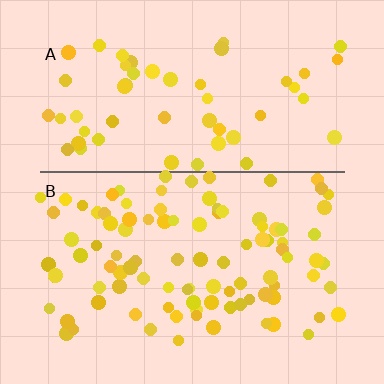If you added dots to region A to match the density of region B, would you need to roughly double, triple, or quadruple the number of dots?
Approximately double.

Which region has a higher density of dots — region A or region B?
B (the bottom).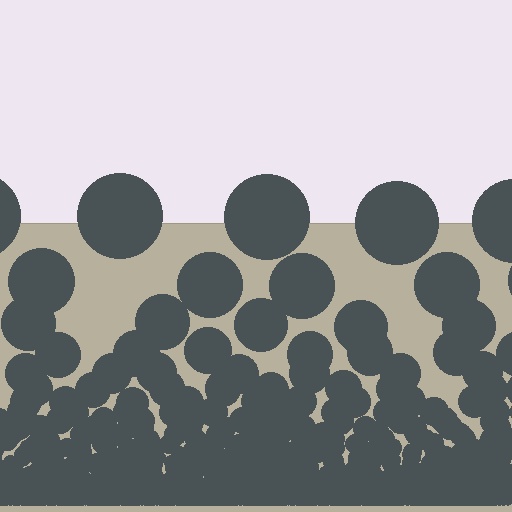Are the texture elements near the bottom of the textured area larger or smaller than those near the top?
Smaller. The gradient is inverted — elements near the bottom are smaller and denser.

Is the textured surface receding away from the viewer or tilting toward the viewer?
The surface appears to tilt toward the viewer. Texture elements get larger and sparser toward the top.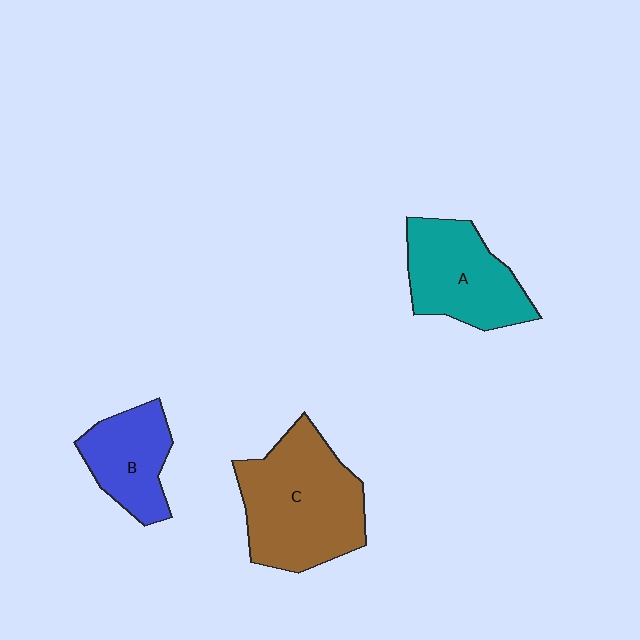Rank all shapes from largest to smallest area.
From largest to smallest: C (brown), A (teal), B (blue).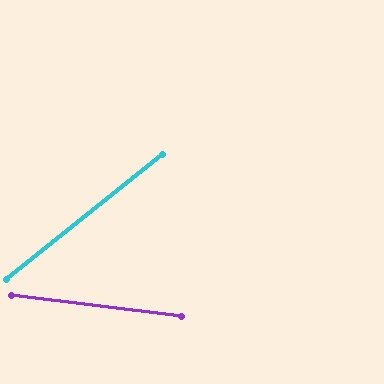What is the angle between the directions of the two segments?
Approximately 46 degrees.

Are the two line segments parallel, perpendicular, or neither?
Neither parallel nor perpendicular — they differ by about 46°.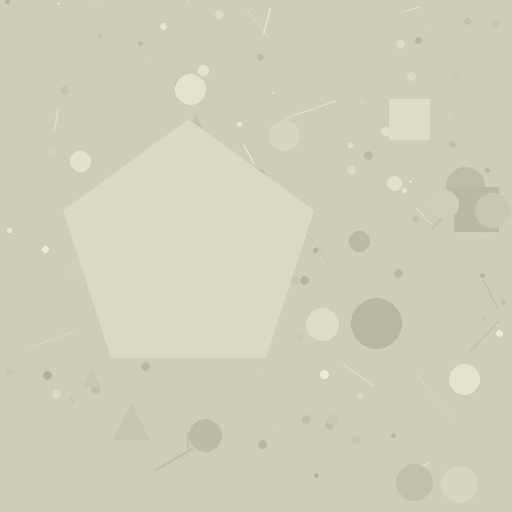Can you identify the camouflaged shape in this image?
The camouflaged shape is a pentagon.